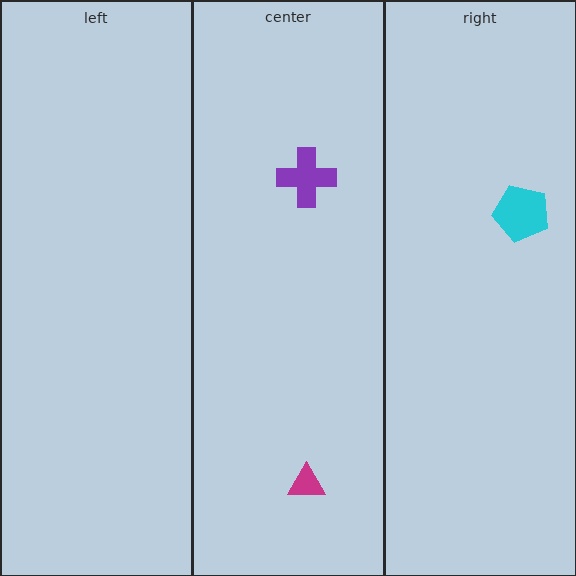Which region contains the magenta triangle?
The center region.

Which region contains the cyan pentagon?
The right region.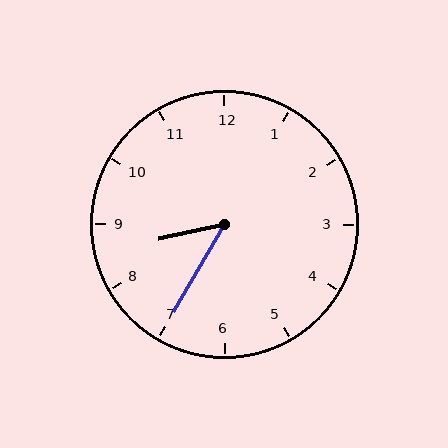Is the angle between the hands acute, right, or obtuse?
It is acute.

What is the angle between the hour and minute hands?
Approximately 48 degrees.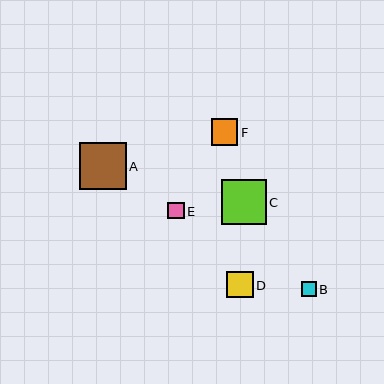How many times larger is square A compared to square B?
Square A is approximately 3.1 times the size of square B.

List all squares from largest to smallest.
From largest to smallest: A, C, D, F, E, B.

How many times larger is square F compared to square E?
Square F is approximately 1.6 times the size of square E.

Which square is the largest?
Square A is the largest with a size of approximately 47 pixels.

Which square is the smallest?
Square B is the smallest with a size of approximately 15 pixels.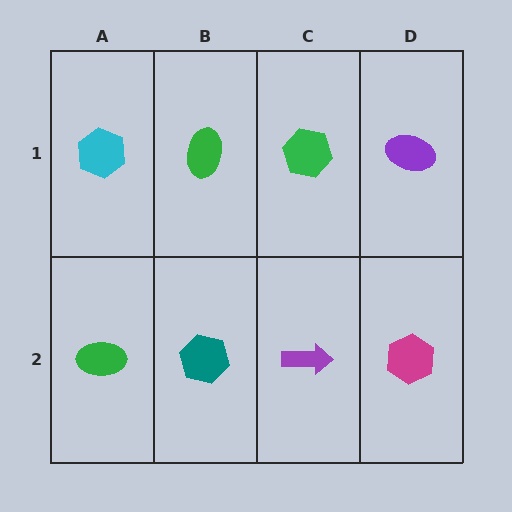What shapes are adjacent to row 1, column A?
A green ellipse (row 2, column A), a green ellipse (row 1, column B).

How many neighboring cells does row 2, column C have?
3.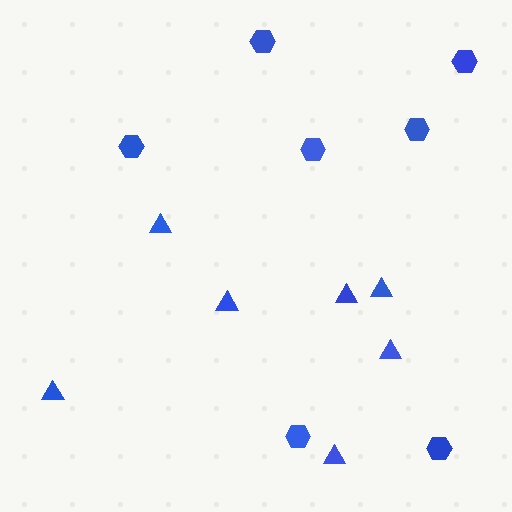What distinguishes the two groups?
There are 2 groups: one group of hexagons (7) and one group of triangles (7).